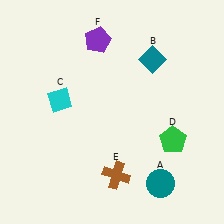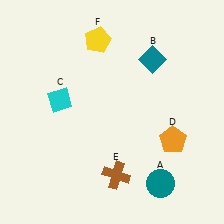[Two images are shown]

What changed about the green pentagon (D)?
In Image 1, D is green. In Image 2, it changed to orange.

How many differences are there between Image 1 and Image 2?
There are 2 differences between the two images.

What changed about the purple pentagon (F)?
In Image 1, F is purple. In Image 2, it changed to yellow.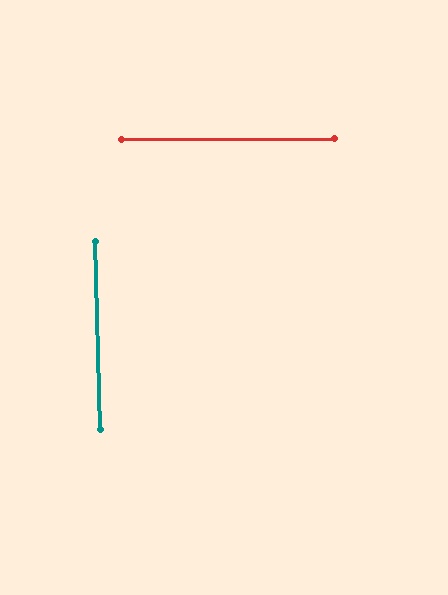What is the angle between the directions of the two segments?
Approximately 89 degrees.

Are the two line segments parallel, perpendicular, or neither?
Perpendicular — they meet at approximately 89°.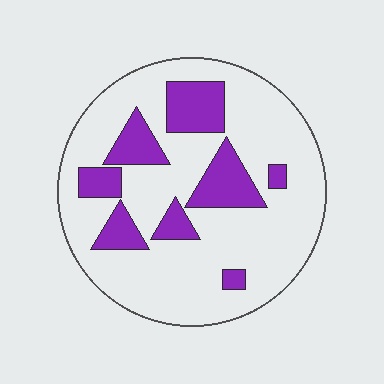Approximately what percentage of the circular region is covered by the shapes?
Approximately 25%.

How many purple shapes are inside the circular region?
8.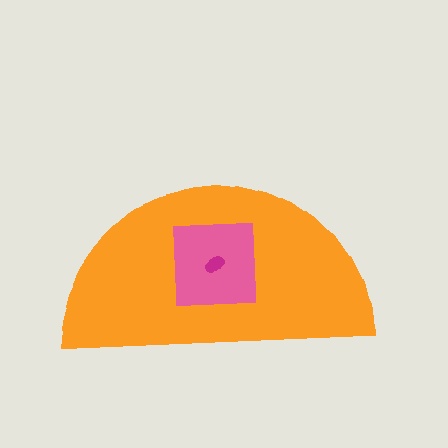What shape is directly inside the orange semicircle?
The pink square.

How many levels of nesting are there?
3.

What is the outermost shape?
The orange semicircle.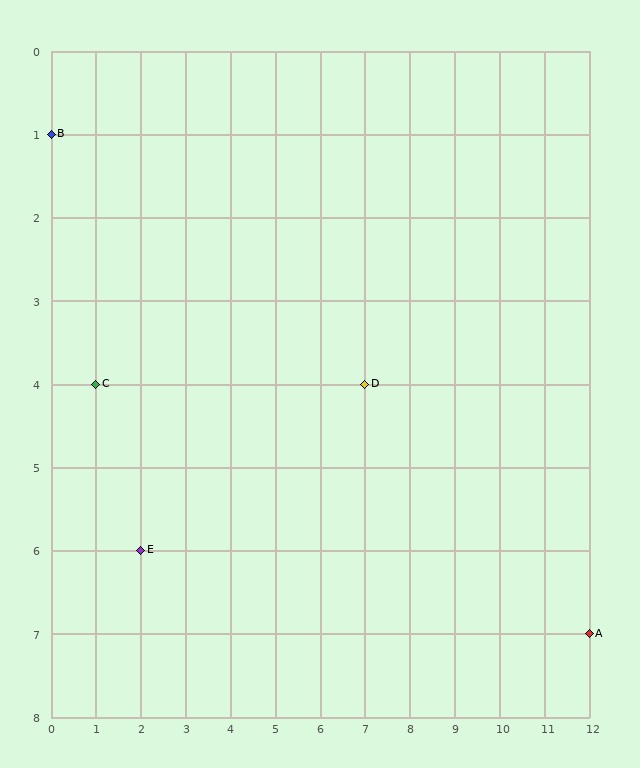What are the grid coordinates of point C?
Point C is at grid coordinates (1, 4).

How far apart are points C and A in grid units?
Points C and A are 11 columns and 3 rows apart (about 11.4 grid units diagonally).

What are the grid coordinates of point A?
Point A is at grid coordinates (12, 7).